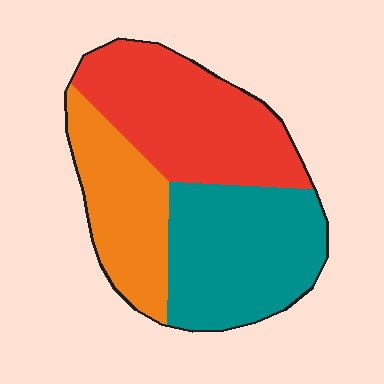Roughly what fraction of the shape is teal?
Teal takes up about three eighths (3/8) of the shape.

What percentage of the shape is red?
Red takes up about three eighths (3/8) of the shape.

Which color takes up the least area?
Orange, at roughly 25%.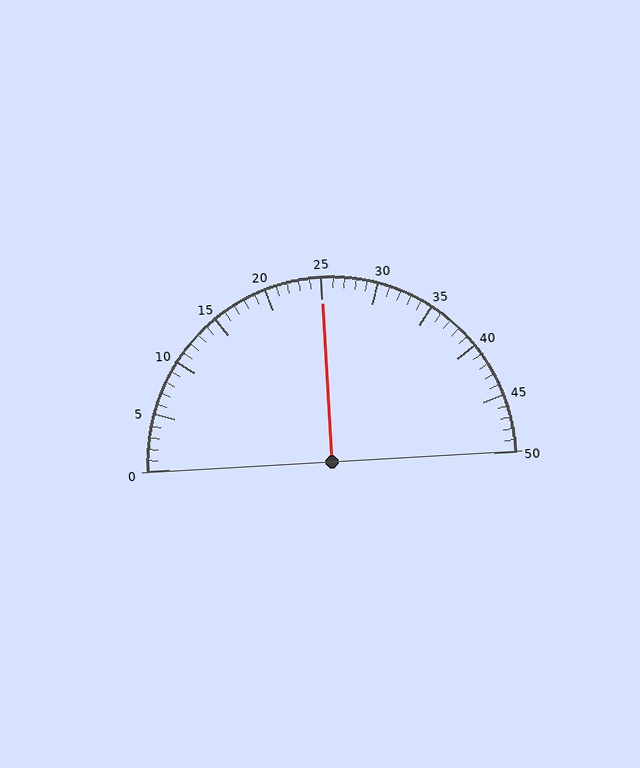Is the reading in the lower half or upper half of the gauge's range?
The reading is in the upper half of the range (0 to 50).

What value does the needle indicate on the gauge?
The needle indicates approximately 25.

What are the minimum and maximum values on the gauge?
The gauge ranges from 0 to 50.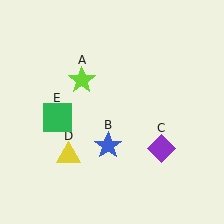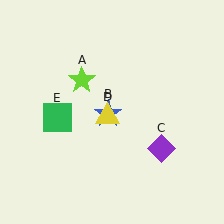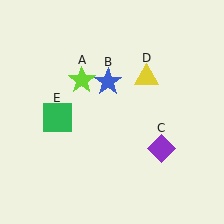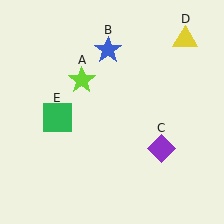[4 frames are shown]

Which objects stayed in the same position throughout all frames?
Lime star (object A) and purple diamond (object C) and green square (object E) remained stationary.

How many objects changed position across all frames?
2 objects changed position: blue star (object B), yellow triangle (object D).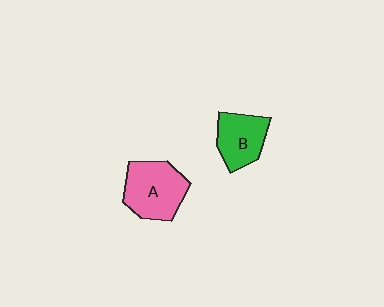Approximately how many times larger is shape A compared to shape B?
Approximately 1.3 times.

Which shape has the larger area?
Shape A (pink).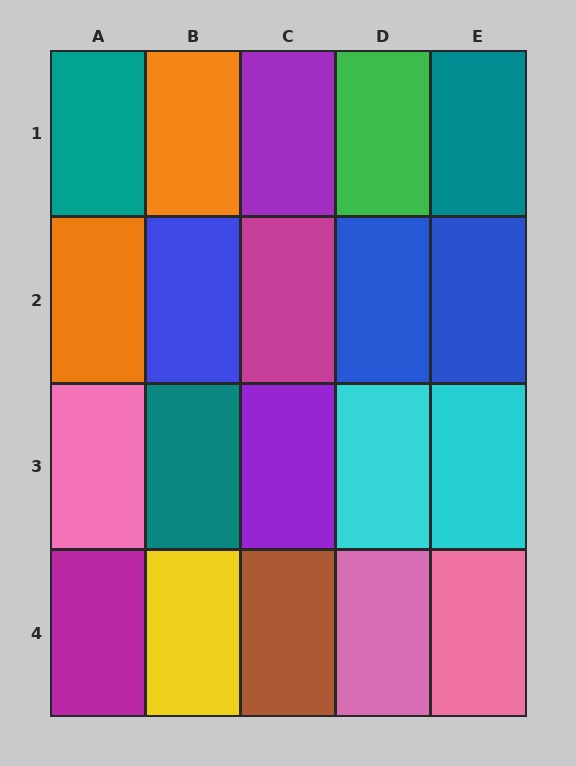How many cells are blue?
3 cells are blue.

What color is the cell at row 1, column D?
Green.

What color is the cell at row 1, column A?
Teal.